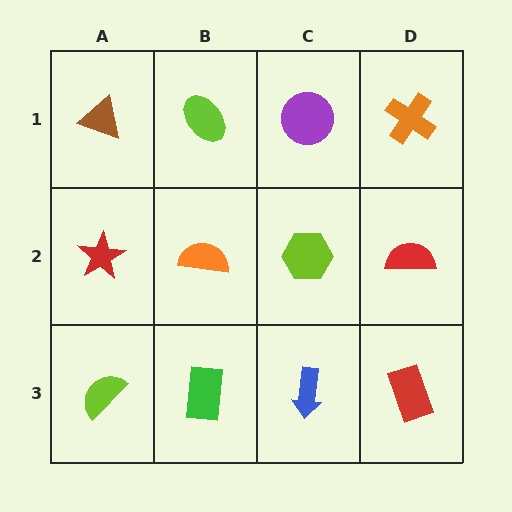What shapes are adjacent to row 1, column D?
A red semicircle (row 2, column D), a purple circle (row 1, column C).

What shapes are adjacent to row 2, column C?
A purple circle (row 1, column C), a blue arrow (row 3, column C), an orange semicircle (row 2, column B), a red semicircle (row 2, column D).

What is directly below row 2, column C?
A blue arrow.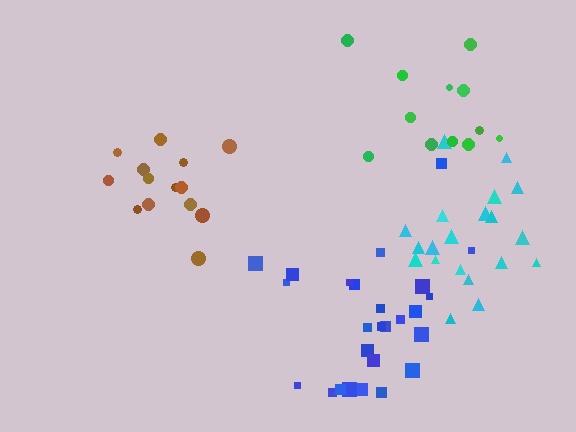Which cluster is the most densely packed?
Brown.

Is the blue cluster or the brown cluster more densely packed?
Brown.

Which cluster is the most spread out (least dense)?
Green.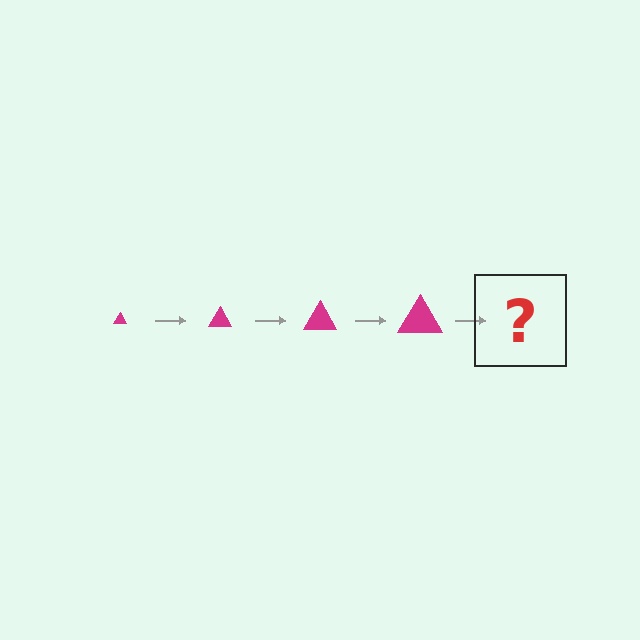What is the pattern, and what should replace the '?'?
The pattern is that the triangle gets progressively larger each step. The '?' should be a magenta triangle, larger than the previous one.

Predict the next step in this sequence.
The next step is a magenta triangle, larger than the previous one.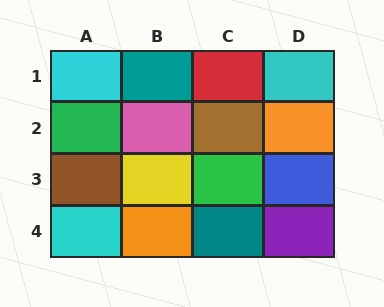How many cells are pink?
1 cell is pink.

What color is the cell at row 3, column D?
Blue.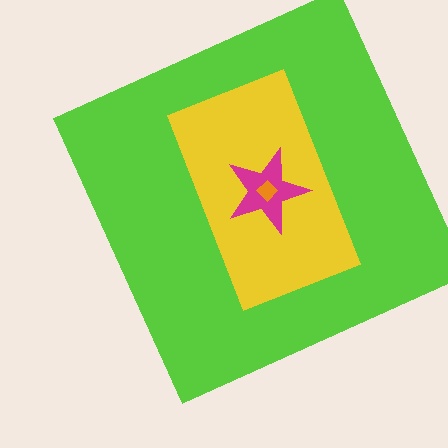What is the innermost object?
The orange diamond.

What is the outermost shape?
The lime square.